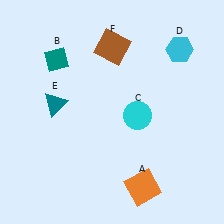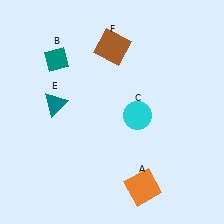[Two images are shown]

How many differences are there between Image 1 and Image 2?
There is 1 difference between the two images.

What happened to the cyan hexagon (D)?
The cyan hexagon (D) was removed in Image 2. It was in the top-right area of Image 1.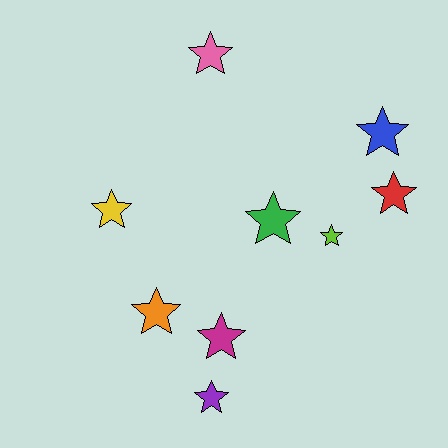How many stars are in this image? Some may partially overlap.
There are 9 stars.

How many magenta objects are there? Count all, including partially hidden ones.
There is 1 magenta object.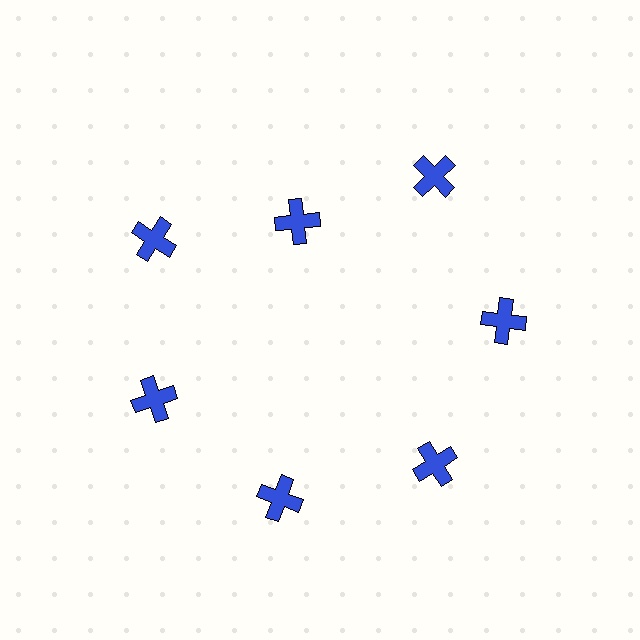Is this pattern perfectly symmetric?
No. The 7 blue crosses are arranged in a ring, but one element near the 12 o'clock position is pulled inward toward the center, breaking the 7-fold rotational symmetry.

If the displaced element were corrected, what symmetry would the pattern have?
It would have 7-fold rotational symmetry — the pattern would map onto itself every 51 degrees.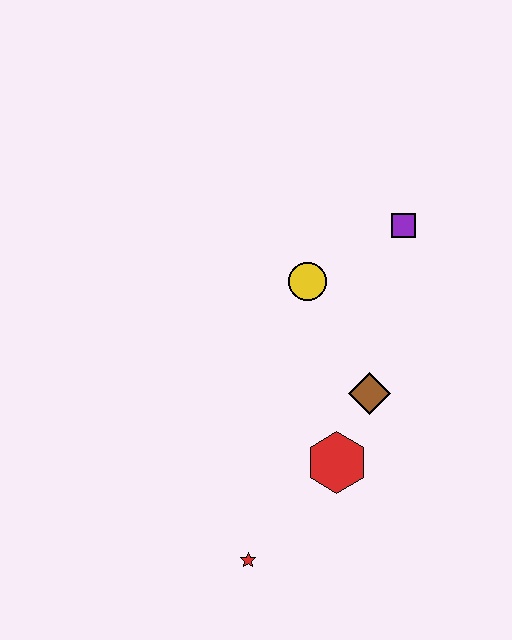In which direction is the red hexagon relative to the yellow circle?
The red hexagon is below the yellow circle.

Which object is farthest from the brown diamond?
The red star is farthest from the brown diamond.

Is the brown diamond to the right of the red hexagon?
Yes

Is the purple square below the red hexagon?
No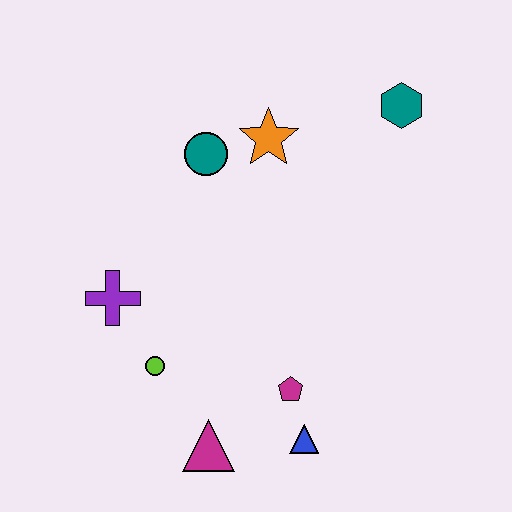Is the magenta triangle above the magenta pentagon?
No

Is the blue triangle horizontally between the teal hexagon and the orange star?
Yes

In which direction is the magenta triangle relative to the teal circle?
The magenta triangle is below the teal circle.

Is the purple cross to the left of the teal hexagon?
Yes